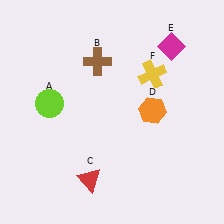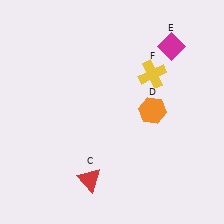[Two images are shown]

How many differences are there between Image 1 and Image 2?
There are 2 differences between the two images.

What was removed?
The lime circle (A), the brown cross (B) were removed in Image 2.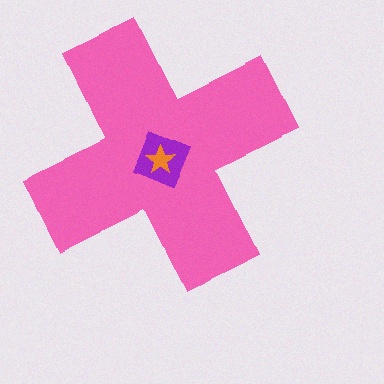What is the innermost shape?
The orange star.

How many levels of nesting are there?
3.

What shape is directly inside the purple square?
The orange star.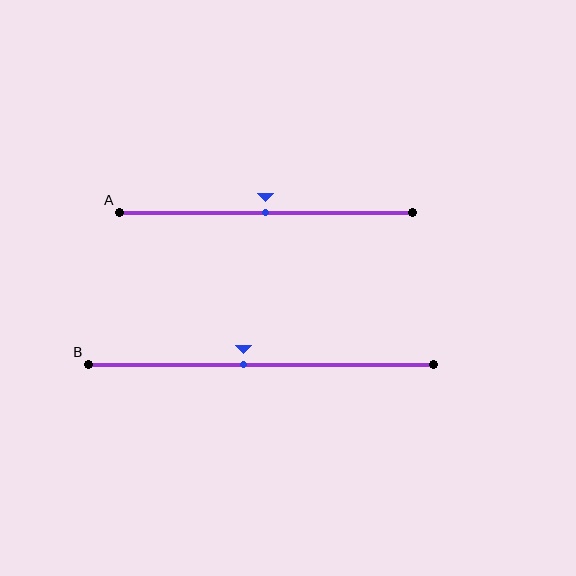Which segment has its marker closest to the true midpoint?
Segment A has its marker closest to the true midpoint.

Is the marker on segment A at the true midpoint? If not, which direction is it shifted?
Yes, the marker on segment A is at the true midpoint.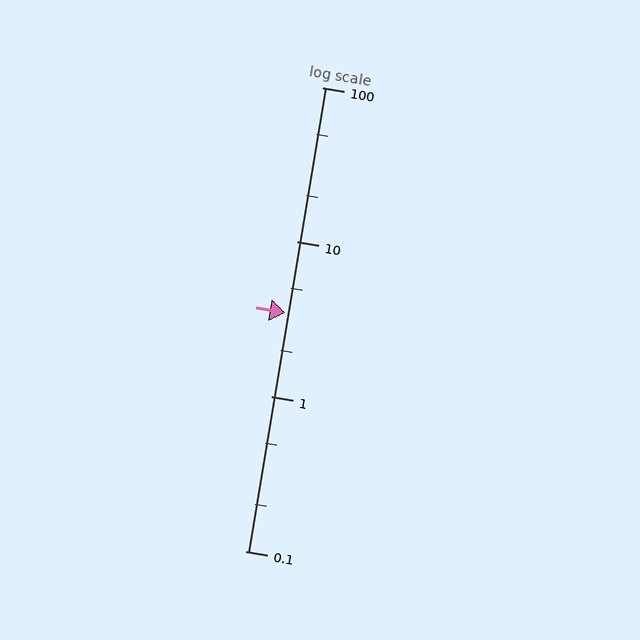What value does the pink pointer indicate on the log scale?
The pointer indicates approximately 3.5.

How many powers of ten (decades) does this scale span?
The scale spans 3 decades, from 0.1 to 100.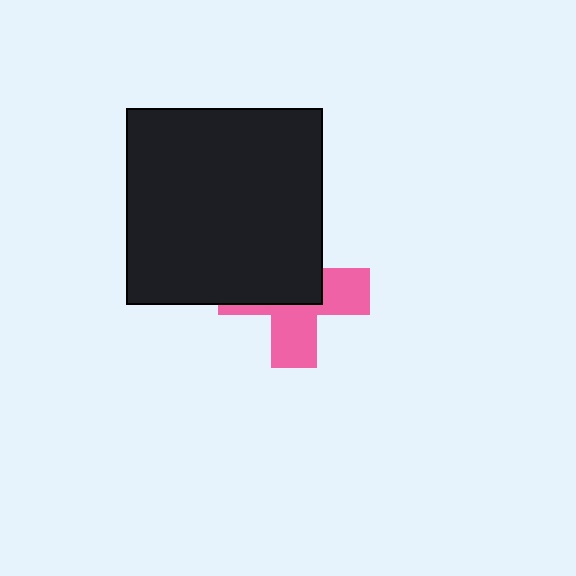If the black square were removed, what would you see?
You would see the complete pink cross.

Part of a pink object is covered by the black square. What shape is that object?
It is a cross.